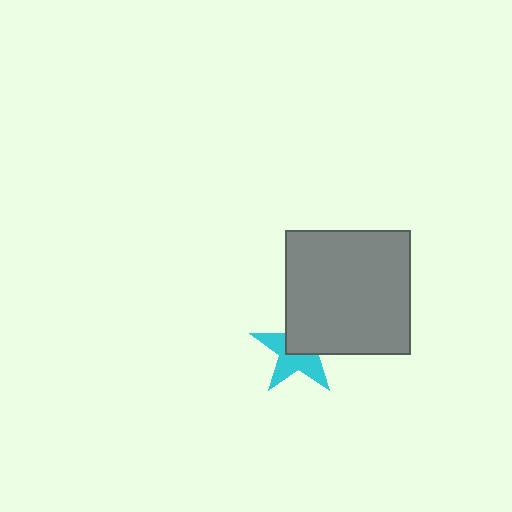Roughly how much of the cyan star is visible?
About half of it is visible (roughly 52%).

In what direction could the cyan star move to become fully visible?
The cyan star could move toward the lower-left. That would shift it out from behind the gray square entirely.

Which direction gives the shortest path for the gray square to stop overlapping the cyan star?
Moving toward the upper-right gives the shortest separation.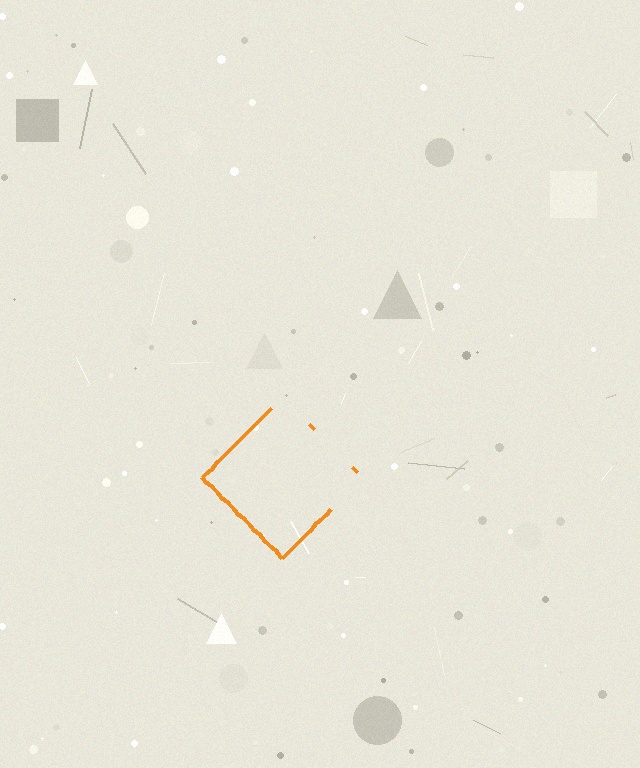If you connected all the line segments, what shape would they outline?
They would outline a diamond.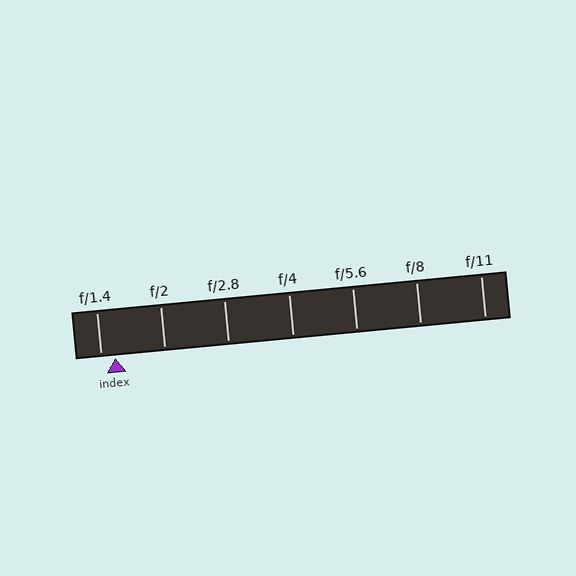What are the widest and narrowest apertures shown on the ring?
The widest aperture shown is f/1.4 and the narrowest is f/11.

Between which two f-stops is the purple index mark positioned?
The index mark is between f/1.4 and f/2.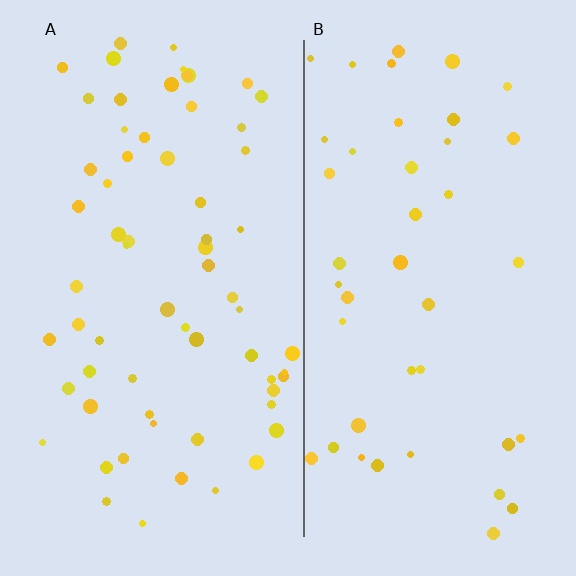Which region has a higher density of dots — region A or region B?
A (the left).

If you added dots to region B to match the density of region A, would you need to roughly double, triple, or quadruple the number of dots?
Approximately double.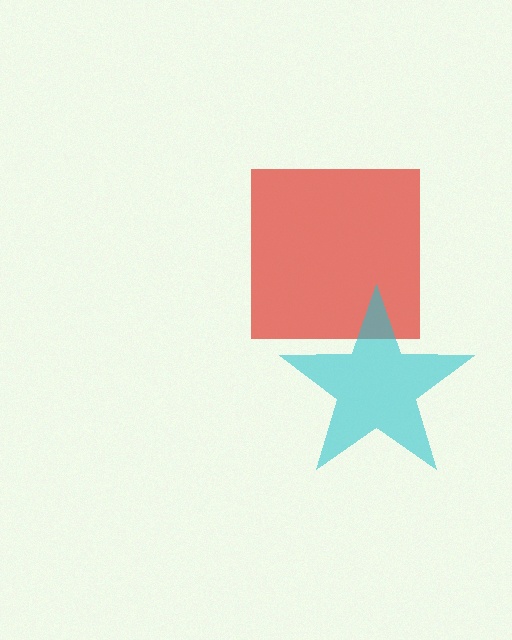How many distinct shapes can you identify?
There are 2 distinct shapes: a red square, a cyan star.